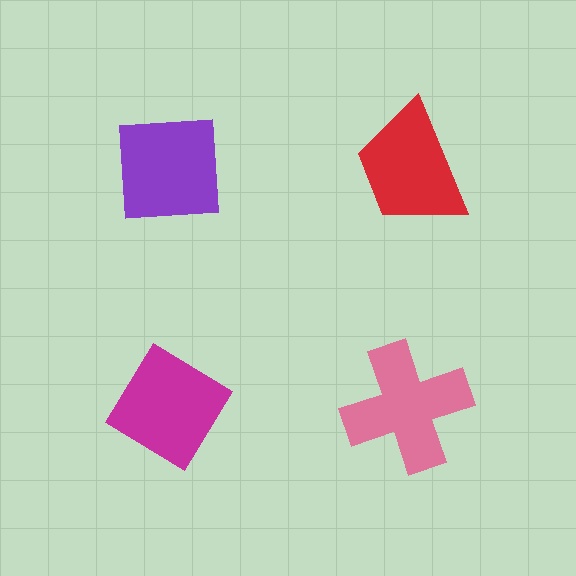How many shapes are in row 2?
2 shapes.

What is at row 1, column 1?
A purple square.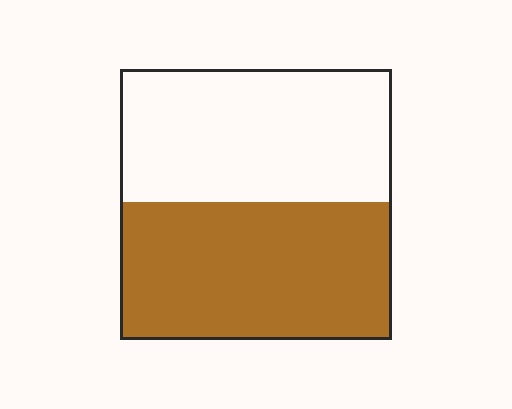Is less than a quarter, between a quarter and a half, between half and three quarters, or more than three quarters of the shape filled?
Between half and three quarters.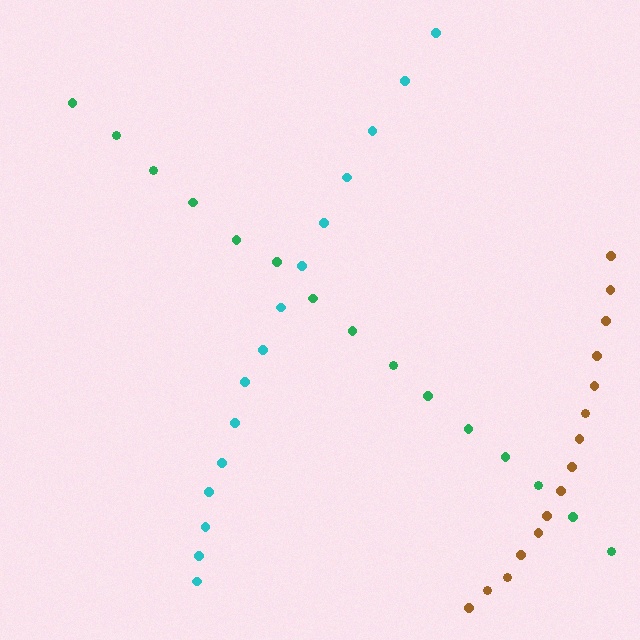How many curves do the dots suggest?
There are 3 distinct paths.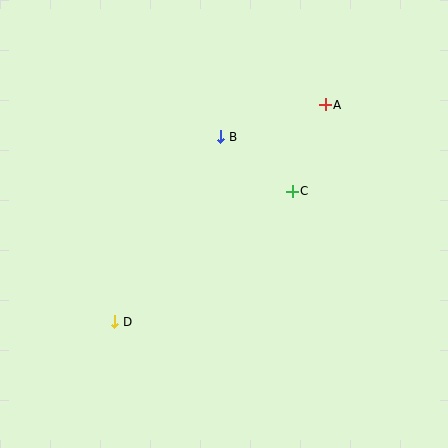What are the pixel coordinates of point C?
Point C is at (292, 191).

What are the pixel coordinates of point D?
Point D is at (115, 322).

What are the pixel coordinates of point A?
Point A is at (325, 105).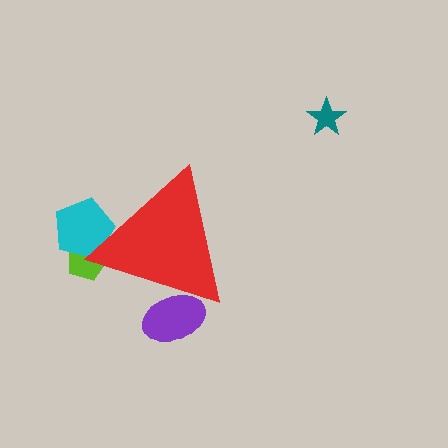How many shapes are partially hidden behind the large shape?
3 shapes are partially hidden.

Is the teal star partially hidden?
No, the teal star is fully visible.